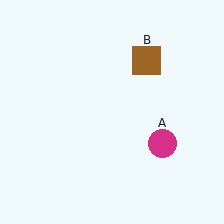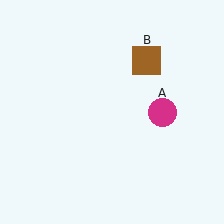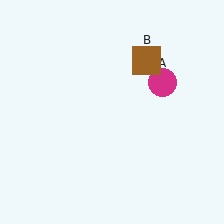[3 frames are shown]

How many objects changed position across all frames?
1 object changed position: magenta circle (object A).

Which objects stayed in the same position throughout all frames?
Brown square (object B) remained stationary.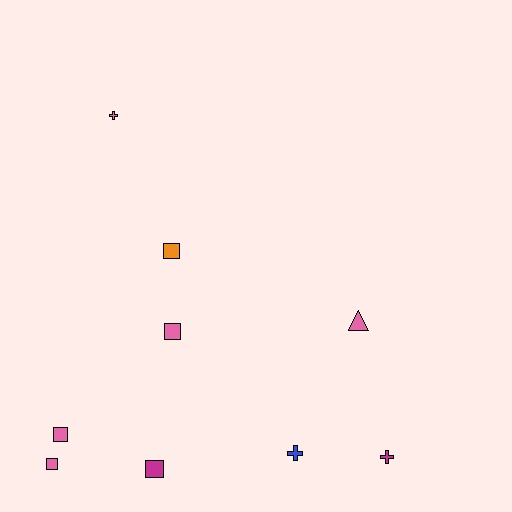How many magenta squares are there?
There is 1 magenta square.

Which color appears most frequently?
Pink, with 5 objects.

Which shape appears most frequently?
Square, with 5 objects.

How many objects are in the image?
There are 9 objects.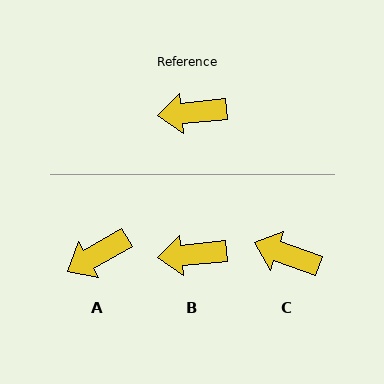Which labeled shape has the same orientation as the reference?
B.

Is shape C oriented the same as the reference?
No, it is off by about 25 degrees.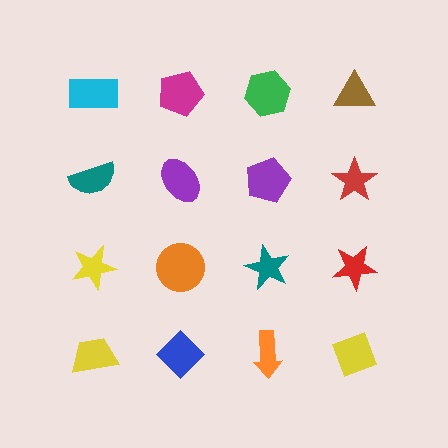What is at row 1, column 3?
A green hexagon.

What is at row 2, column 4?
A red star.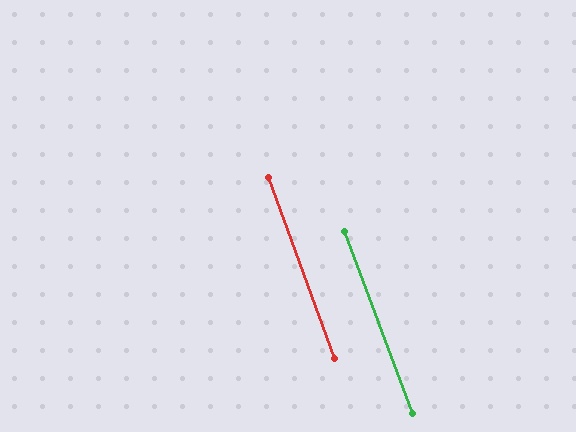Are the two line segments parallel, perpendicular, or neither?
Parallel — their directions differ by only 0.3°.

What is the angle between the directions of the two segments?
Approximately 0 degrees.